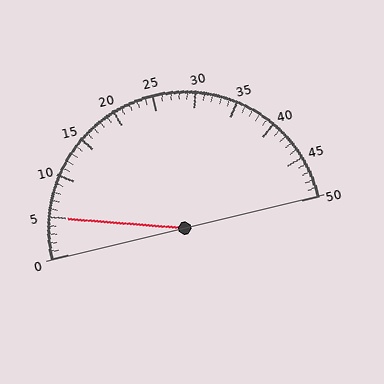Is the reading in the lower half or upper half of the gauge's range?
The reading is in the lower half of the range (0 to 50).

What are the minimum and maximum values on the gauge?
The gauge ranges from 0 to 50.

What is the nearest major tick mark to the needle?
The nearest major tick mark is 5.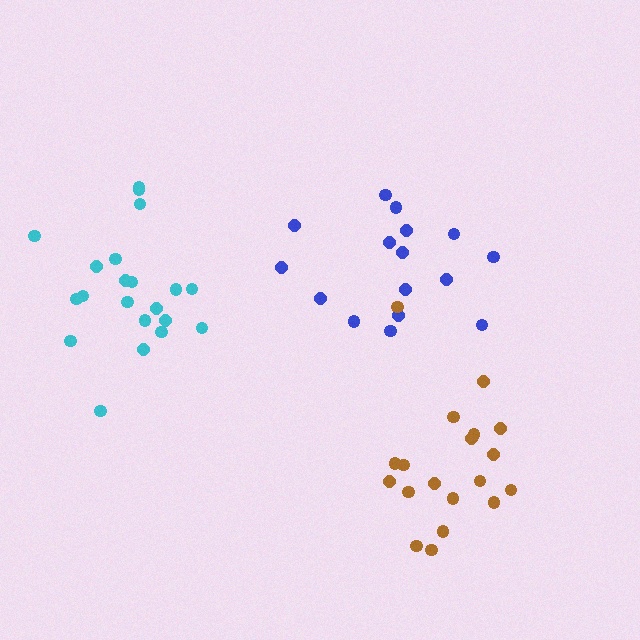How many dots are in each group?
Group 1: 16 dots, Group 2: 19 dots, Group 3: 21 dots (56 total).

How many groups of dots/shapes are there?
There are 3 groups.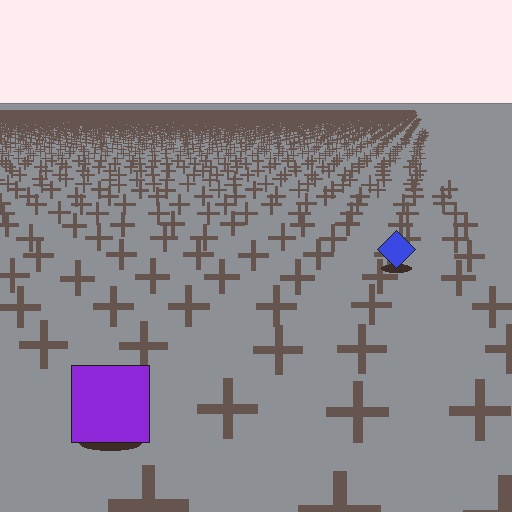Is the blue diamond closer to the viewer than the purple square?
No. The purple square is closer — you can tell from the texture gradient: the ground texture is coarser near it.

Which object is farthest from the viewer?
The blue diamond is farthest from the viewer. It appears smaller and the ground texture around it is denser.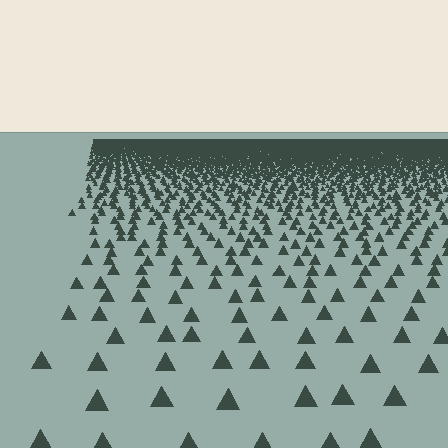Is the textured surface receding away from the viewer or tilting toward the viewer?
The surface is receding away from the viewer. Texture elements get smaller and denser toward the top.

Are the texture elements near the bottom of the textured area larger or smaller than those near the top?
Larger. Near the bottom, elements are closer to the viewer and appear at a bigger on-screen size.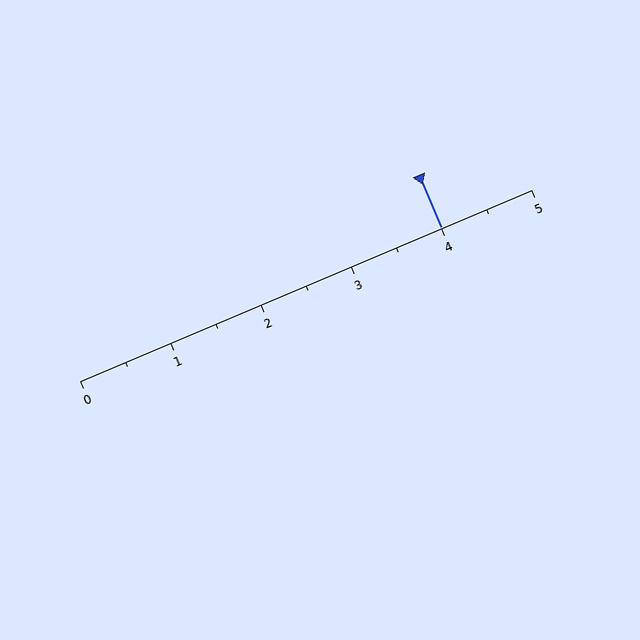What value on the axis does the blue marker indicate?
The marker indicates approximately 4.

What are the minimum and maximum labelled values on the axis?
The axis runs from 0 to 5.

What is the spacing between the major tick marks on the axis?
The major ticks are spaced 1 apart.